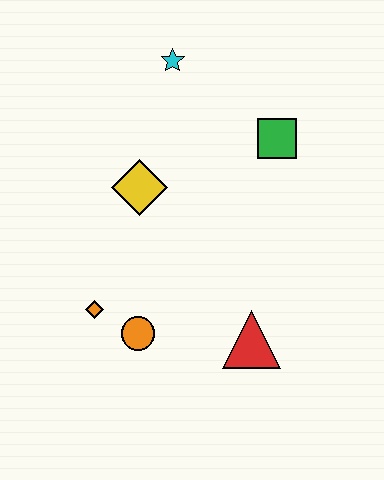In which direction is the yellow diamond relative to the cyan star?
The yellow diamond is below the cyan star.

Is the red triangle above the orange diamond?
No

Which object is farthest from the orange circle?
The cyan star is farthest from the orange circle.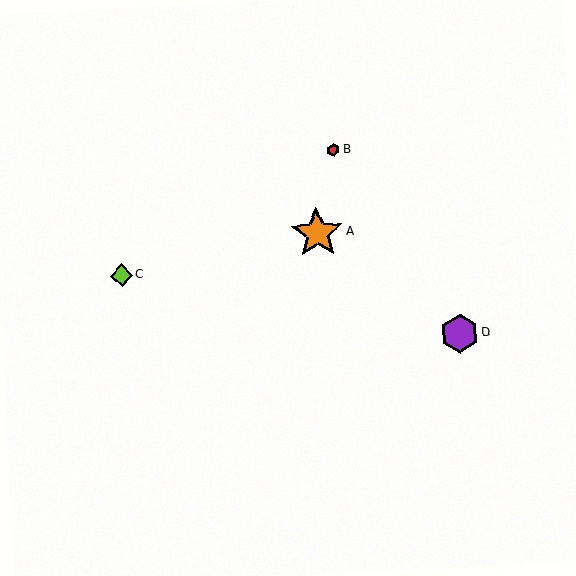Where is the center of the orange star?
The center of the orange star is at (317, 233).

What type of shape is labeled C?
Shape C is a lime diamond.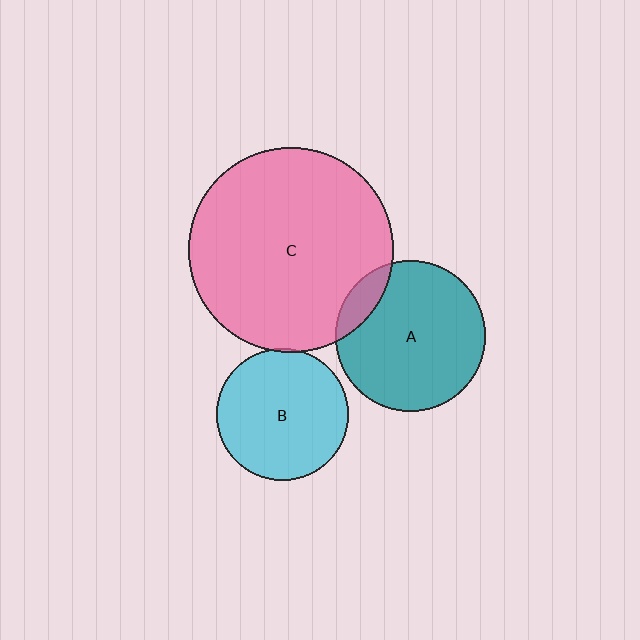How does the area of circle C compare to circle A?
Approximately 1.9 times.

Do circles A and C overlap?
Yes.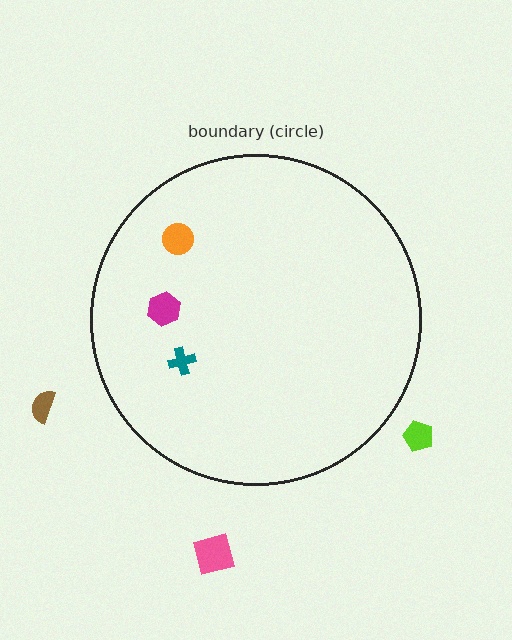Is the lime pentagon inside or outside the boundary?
Outside.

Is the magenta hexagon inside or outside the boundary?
Inside.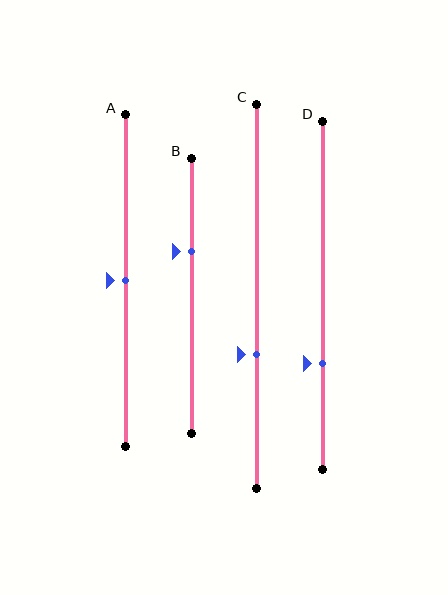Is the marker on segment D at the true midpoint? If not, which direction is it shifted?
No, the marker on segment D is shifted downward by about 20% of the segment length.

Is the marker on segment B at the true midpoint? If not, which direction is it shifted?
No, the marker on segment B is shifted upward by about 16% of the segment length.